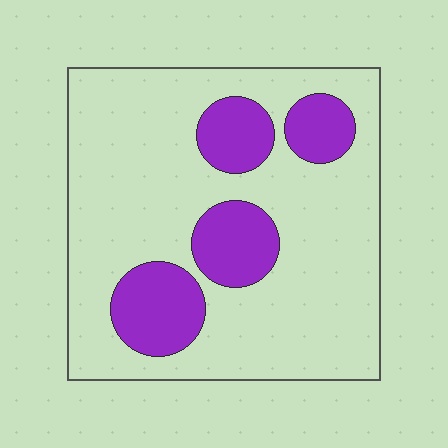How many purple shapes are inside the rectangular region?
4.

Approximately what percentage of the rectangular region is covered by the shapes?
Approximately 25%.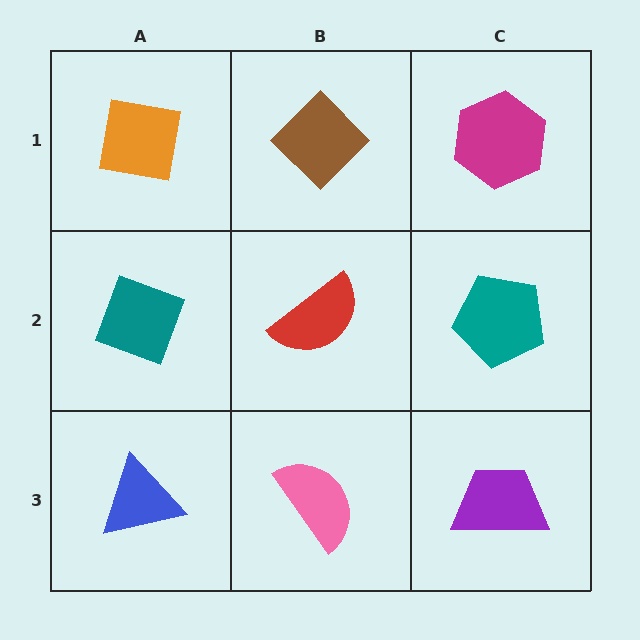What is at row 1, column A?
An orange square.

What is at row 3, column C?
A purple trapezoid.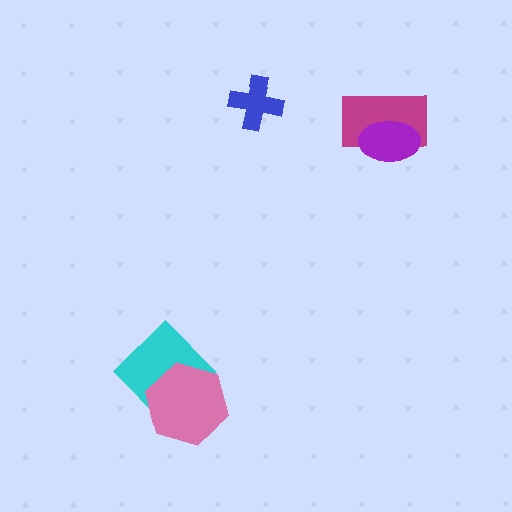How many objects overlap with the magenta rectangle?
1 object overlaps with the magenta rectangle.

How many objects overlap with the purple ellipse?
1 object overlaps with the purple ellipse.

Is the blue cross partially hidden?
No, no other shape covers it.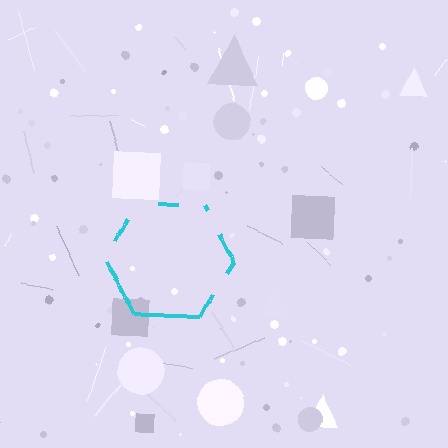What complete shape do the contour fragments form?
The contour fragments form a hexagon.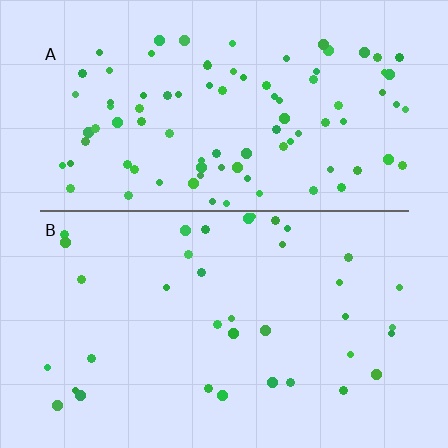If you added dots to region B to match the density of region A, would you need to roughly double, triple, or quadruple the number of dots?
Approximately double.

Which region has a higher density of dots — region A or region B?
A (the top).